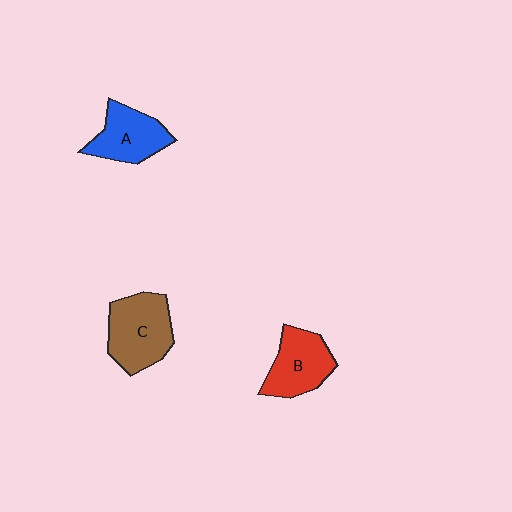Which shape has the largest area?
Shape C (brown).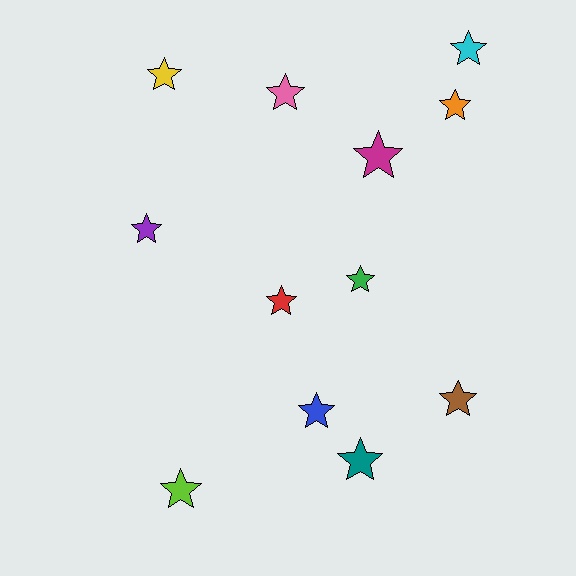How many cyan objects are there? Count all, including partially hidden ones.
There is 1 cyan object.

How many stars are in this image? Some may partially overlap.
There are 12 stars.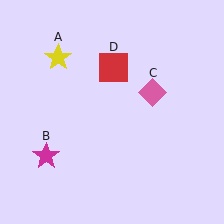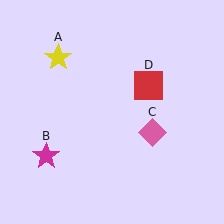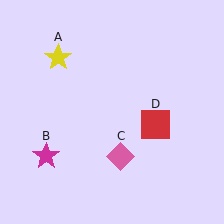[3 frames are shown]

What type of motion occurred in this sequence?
The pink diamond (object C), red square (object D) rotated clockwise around the center of the scene.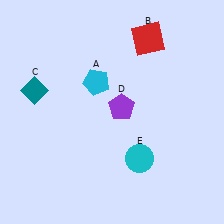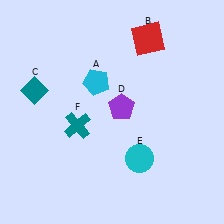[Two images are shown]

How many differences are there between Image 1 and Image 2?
There is 1 difference between the two images.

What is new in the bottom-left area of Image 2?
A teal cross (F) was added in the bottom-left area of Image 2.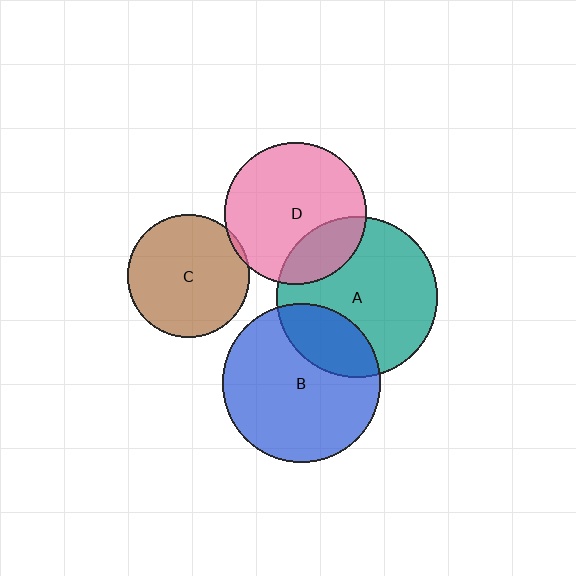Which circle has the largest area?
Circle A (teal).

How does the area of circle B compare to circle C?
Approximately 1.7 times.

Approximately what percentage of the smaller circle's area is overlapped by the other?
Approximately 5%.